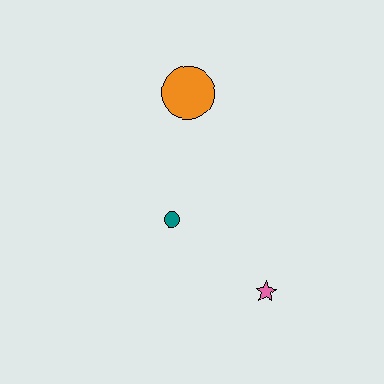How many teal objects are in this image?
There is 1 teal object.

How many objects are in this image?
There are 3 objects.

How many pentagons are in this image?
There are no pentagons.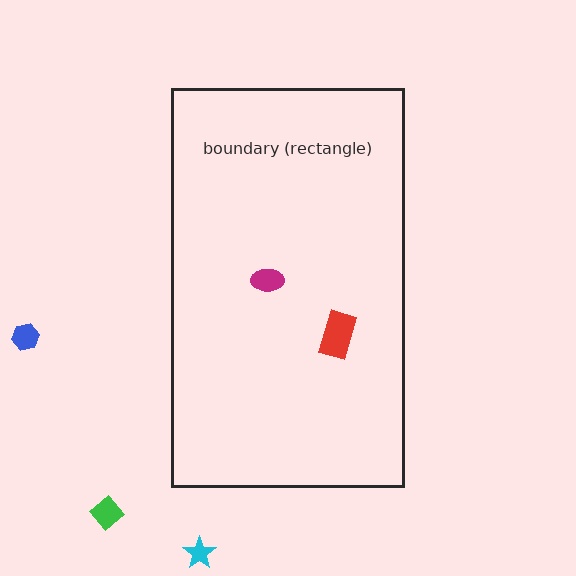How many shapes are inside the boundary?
2 inside, 3 outside.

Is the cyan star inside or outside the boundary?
Outside.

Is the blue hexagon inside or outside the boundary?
Outside.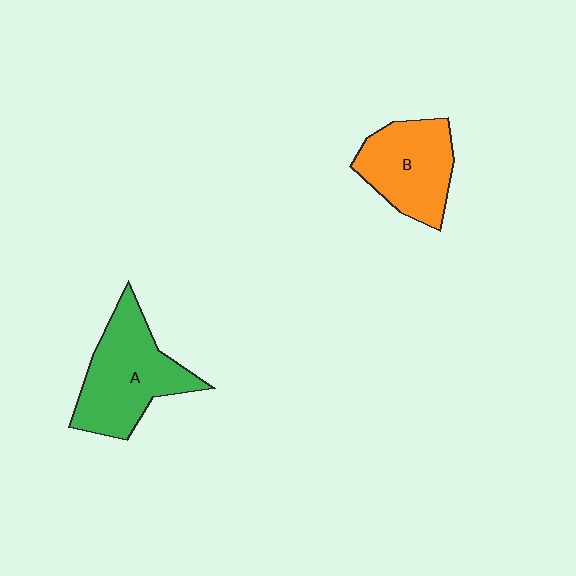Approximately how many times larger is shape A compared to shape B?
Approximately 1.2 times.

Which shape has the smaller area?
Shape B (orange).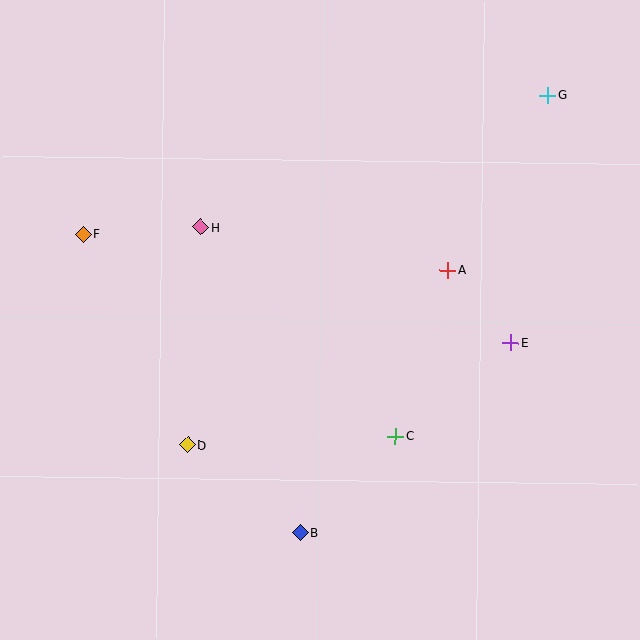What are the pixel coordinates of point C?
Point C is at (395, 436).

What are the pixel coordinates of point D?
Point D is at (188, 445).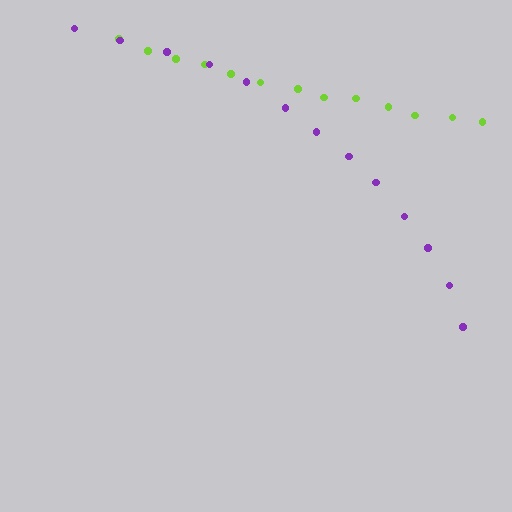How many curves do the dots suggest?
There are 2 distinct paths.